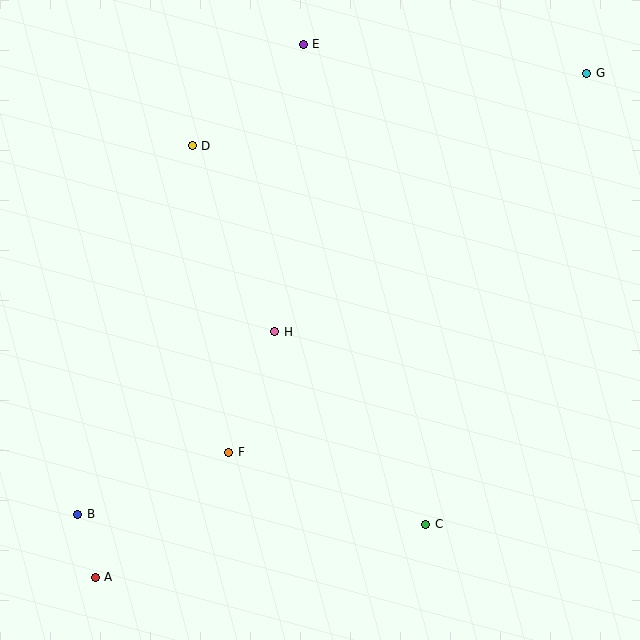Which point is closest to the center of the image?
Point H at (275, 332) is closest to the center.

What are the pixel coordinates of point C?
Point C is at (426, 524).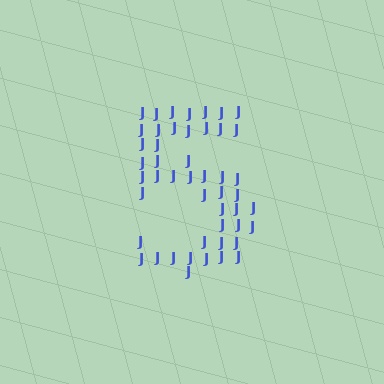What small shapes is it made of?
It is made of small letter J's.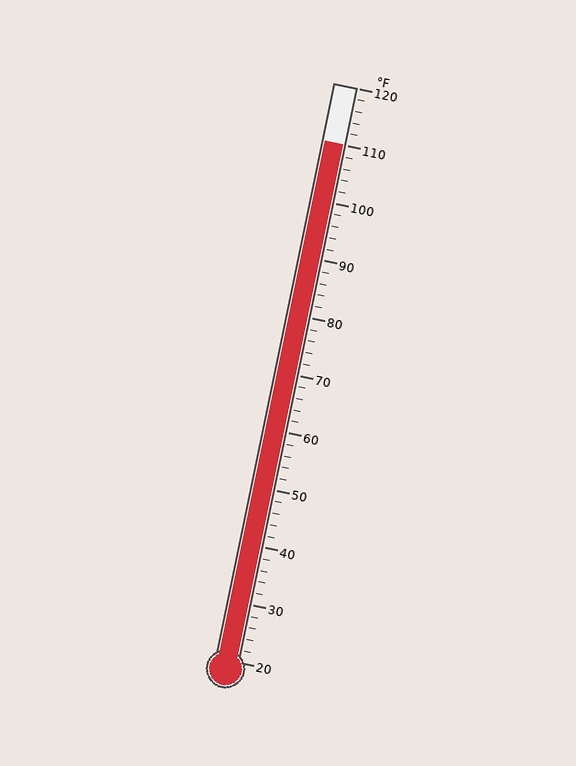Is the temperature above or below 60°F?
The temperature is above 60°F.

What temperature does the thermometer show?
The thermometer shows approximately 110°F.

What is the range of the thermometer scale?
The thermometer scale ranges from 20°F to 120°F.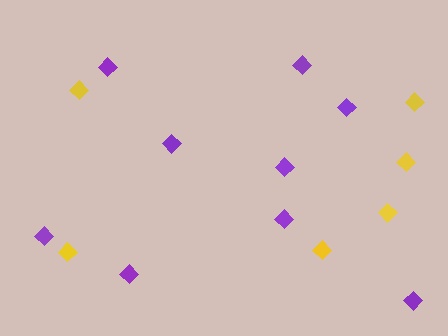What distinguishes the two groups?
There are 2 groups: one group of purple diamonds (9) and one group of yellow diamonds (6).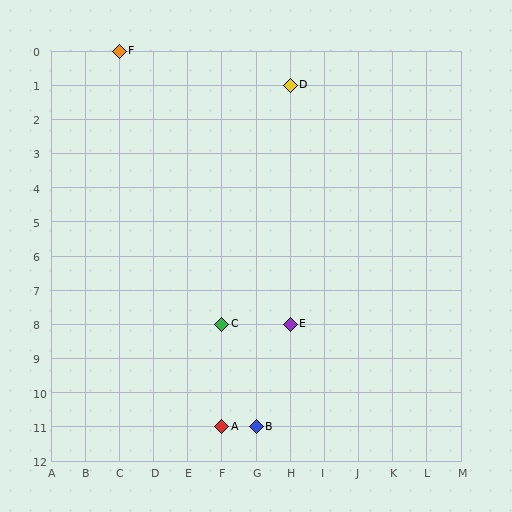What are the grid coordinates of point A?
Point A is at grid coordinates (F, 11).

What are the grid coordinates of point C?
Point C is at grid coordinates (F, 8).